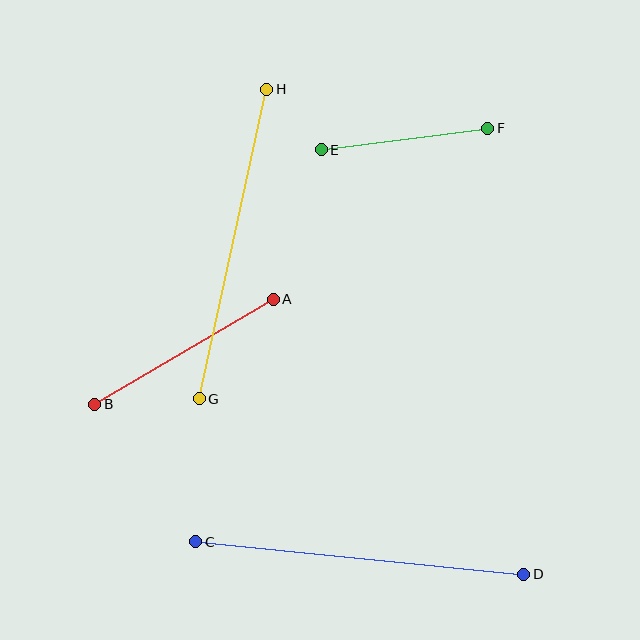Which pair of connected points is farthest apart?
Points C and D are farthest apart.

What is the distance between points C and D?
The distance is approximately 330 pixels.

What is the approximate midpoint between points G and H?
The midpoint is at approximately (233, 244) pixels.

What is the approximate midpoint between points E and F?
The midpoint is at approximately (404, 139) pixels.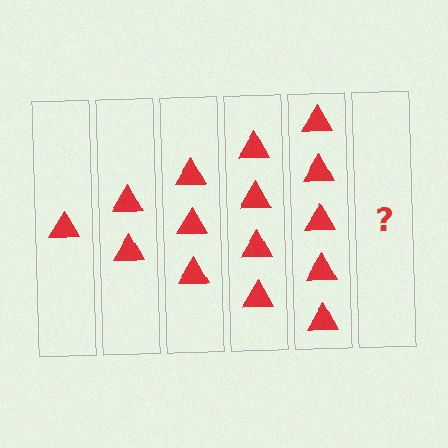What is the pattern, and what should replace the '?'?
The pattern is that each step adds one more triangle. The '?' should be 6 triangles.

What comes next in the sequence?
The next element should be 6 triangles.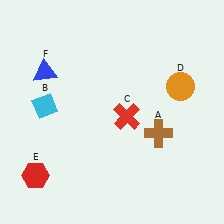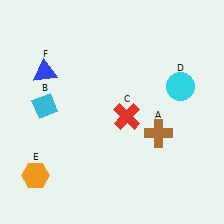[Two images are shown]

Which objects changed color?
D changed from orange to cyan. E changed from red to orange.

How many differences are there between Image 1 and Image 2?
There are 2 differences between the two images.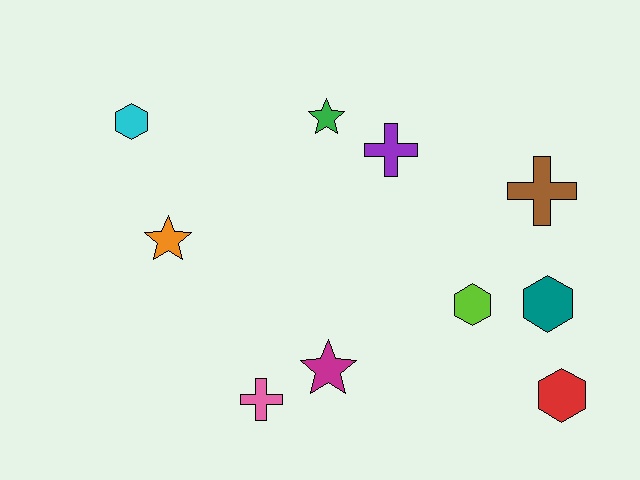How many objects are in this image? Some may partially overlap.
There are 10 objects.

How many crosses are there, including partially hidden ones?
There are 3 crosses.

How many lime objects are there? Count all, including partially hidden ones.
There is 1 lime object.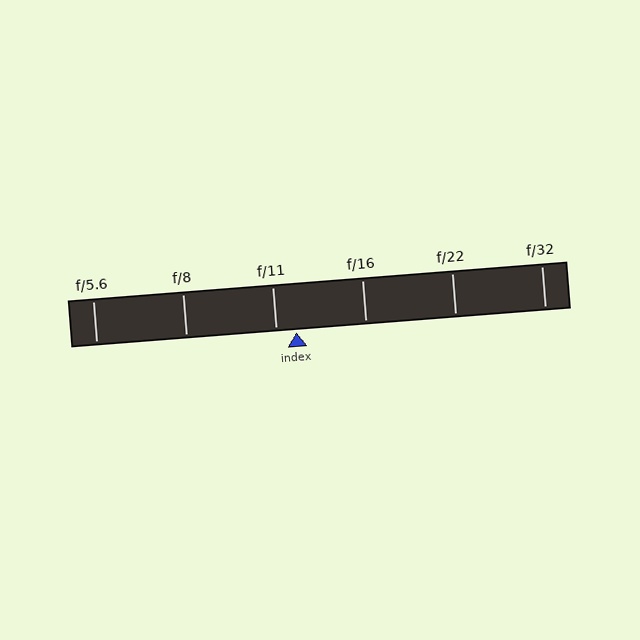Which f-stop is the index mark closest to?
The index mark is closest to f/11.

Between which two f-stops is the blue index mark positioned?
The index mark is between f/11 and f/16.